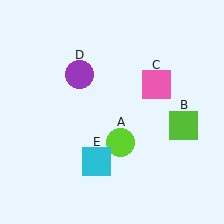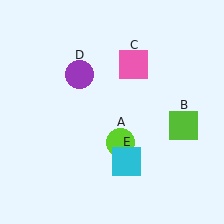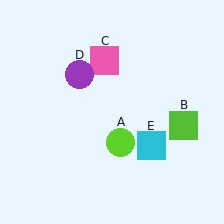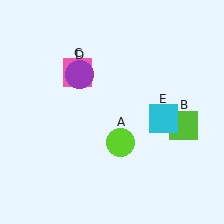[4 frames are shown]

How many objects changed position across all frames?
2 objects changed position: pink square (object C), cyan square (object E).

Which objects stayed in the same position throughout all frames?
Lime circle (object A) and lime square (object B) and purple circle (object D) remained stationary.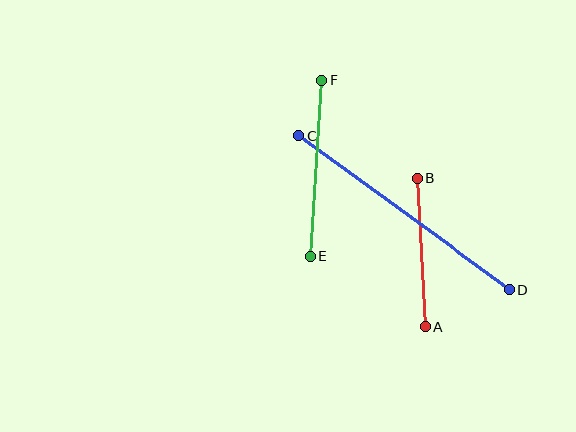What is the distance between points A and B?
The distance is approximately 149 pixels.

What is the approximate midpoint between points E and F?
The midpoint is at approximately (316, 168) pixels.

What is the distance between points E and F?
The distance is approximately 176 pixels.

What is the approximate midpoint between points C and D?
The midpoint is at approximately (404, 213) pixels.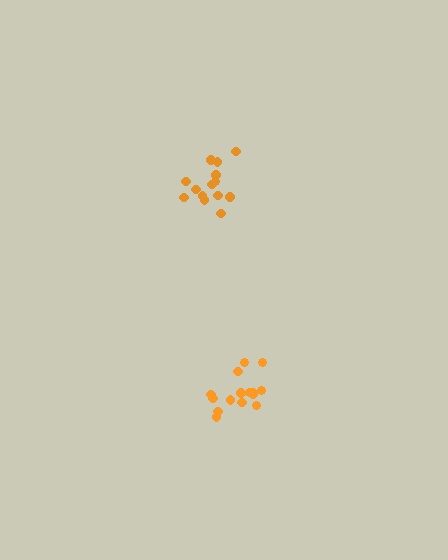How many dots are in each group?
Group 1: 15 dots, Group 2: 15 dots (30 total).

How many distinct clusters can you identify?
There are 2 distinct clusters.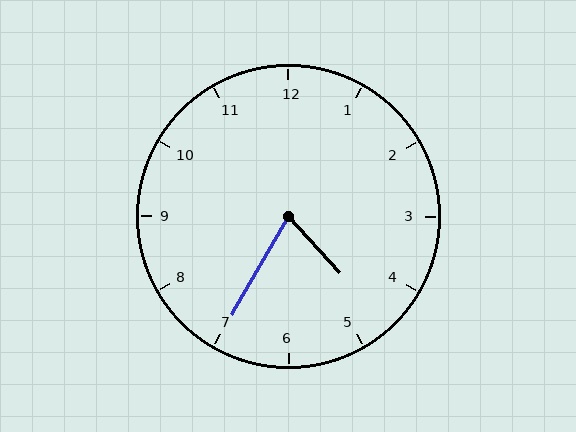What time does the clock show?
4:35.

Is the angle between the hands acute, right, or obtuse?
It is acute.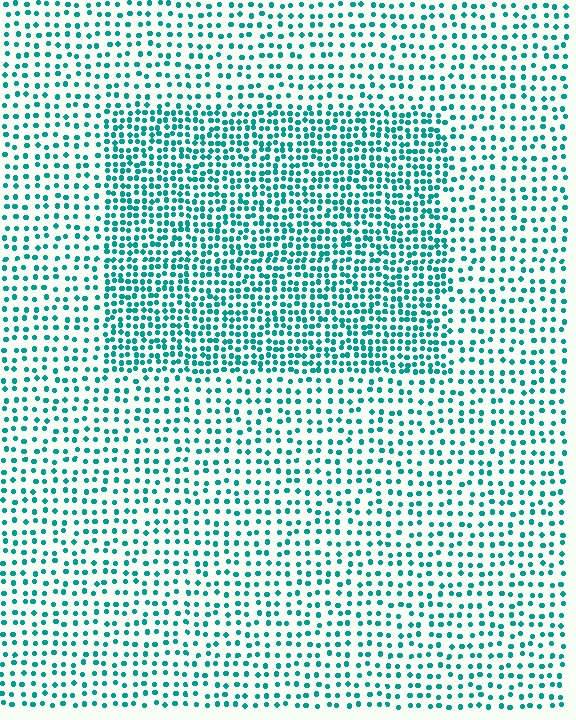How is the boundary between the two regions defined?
The boundary is defined by a change in element density (approximately 1.9x ratio). All elements are the same color, size, and shape.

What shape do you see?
I see a rectangle.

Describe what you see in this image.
The image contains small teal elements arranged at two different densities. A rectangle-shaped region is visible where the elements are more densely packed than the surrounding area.